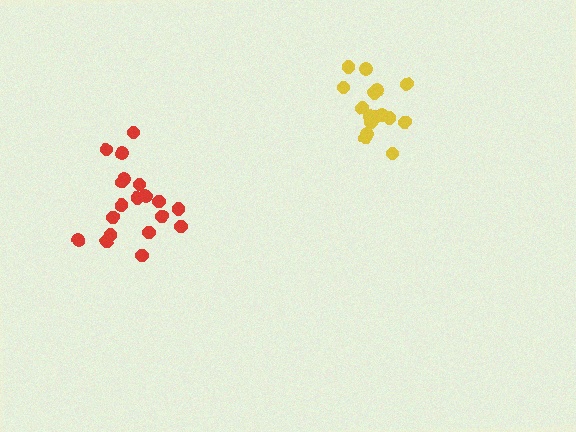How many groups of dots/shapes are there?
There are 2 groups.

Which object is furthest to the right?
The yellow cluster is rightmost.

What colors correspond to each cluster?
The clusters are colored: yellow, red.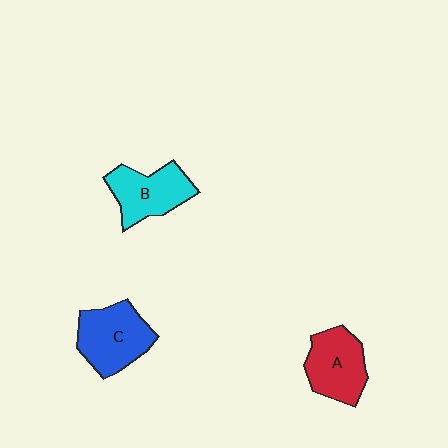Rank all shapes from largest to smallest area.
From largest to smallest: C (blue), A (red), B (cyan).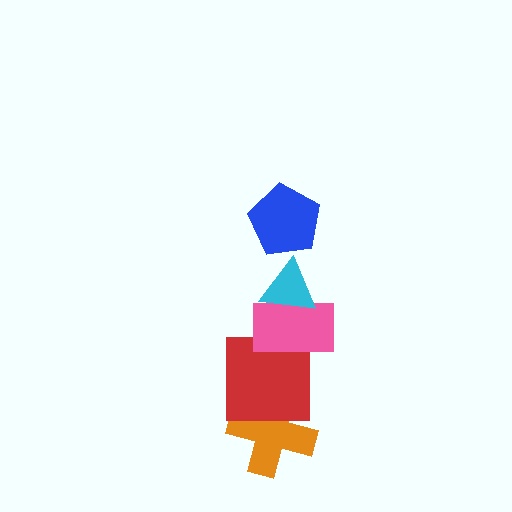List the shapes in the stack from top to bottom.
From top to bottom: the blue pentagon, the cyan triangle, the pink rectangle, the red square, the orange cross.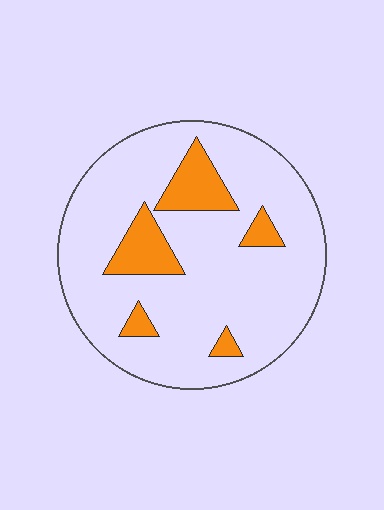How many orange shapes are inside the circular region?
5.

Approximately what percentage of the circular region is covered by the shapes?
Approximately 15%.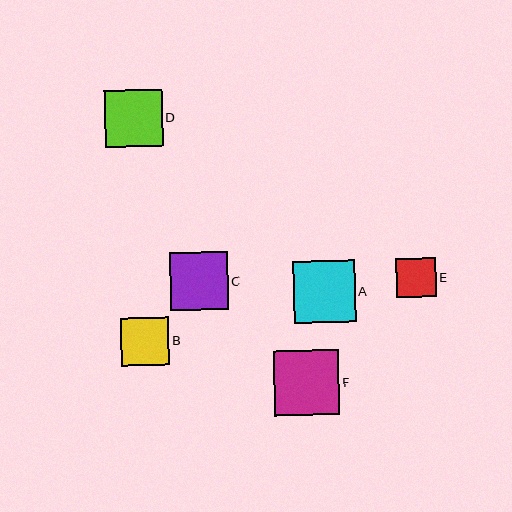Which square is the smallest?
Square E is the smallest with a size of approximately 40 pixels.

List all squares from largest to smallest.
From largest to smallest: F, A, C, D, B, E.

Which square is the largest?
Square F is the largest with a size of approximately 65 pixels.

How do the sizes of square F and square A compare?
Square F and square A are approximately the same size.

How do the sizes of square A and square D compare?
Square A and square D are approximately the same size.